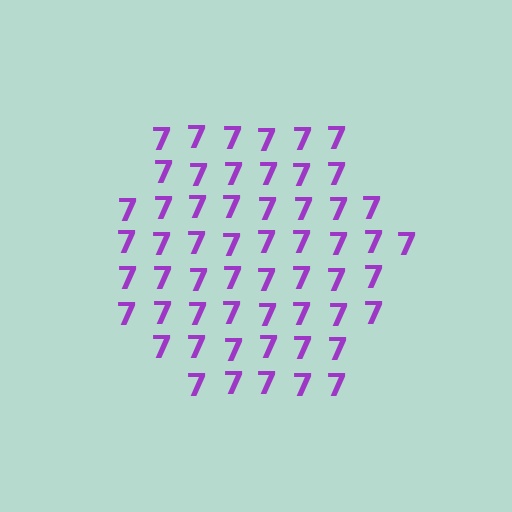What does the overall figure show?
The overall figure shows a hexagon.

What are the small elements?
The small elements are digit 7's.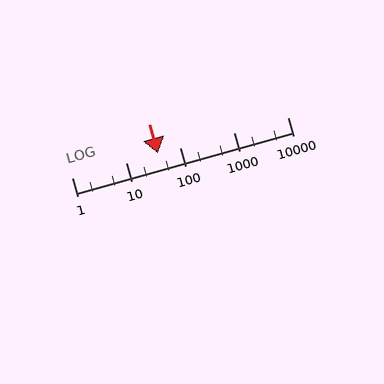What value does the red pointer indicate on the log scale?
The pointer indicates approximately 40.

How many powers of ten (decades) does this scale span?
The scale spans 4 decades, from 1 to 10000.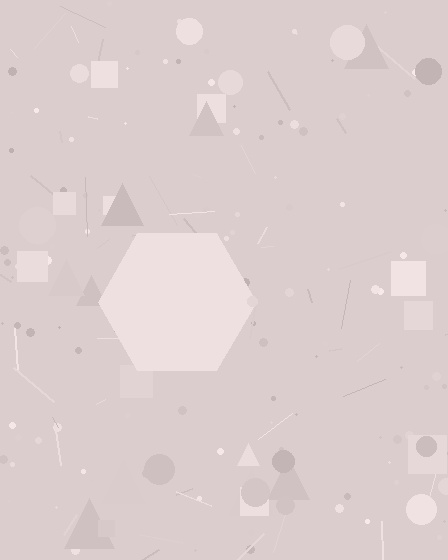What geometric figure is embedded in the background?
A hexagon is embedded in the background.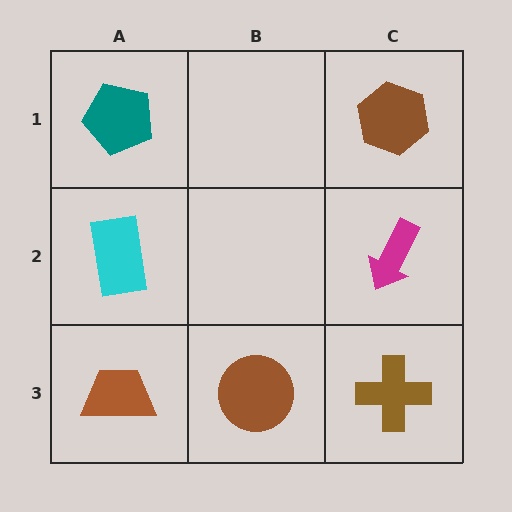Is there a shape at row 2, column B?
No, that cell is empty.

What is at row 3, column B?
A brown circle.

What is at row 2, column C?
A magenta arrow.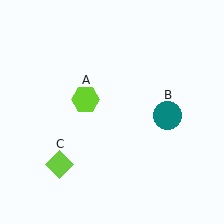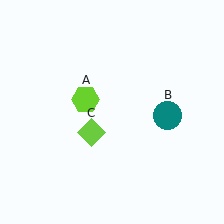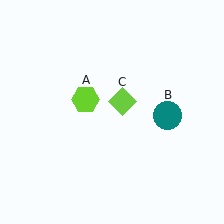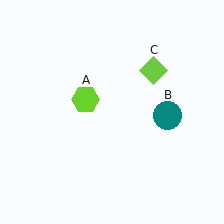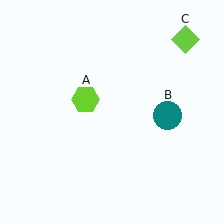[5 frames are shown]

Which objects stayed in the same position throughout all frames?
Lime hexagon (object A) and teal circle (object B) remained stationary.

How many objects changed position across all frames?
1 object changed position: lime diamond (object C).